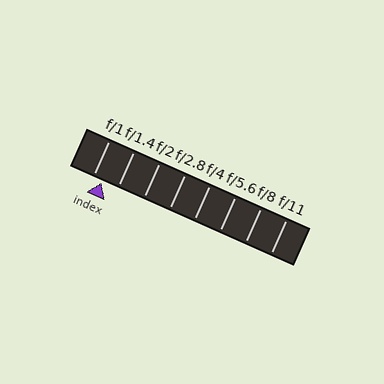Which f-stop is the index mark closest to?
The index mark is closest to f/1.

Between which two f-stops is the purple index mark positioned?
The index mark is between f/1 and f/1.4.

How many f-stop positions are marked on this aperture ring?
There are 8 f-stop positions marked.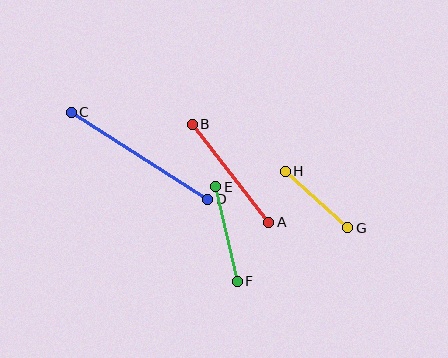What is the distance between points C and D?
The distance is approximately 162 pixels.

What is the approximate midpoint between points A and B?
The midpoint is at approximately (231, 173) pixels.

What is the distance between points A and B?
The distance is approximately 124 pixels.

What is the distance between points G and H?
The distance is approximately 84 pixels.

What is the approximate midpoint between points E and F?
The midpoint is at approximately (227, 234) pixels.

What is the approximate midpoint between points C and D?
The midpoint is at approximately (139, 156) pixels.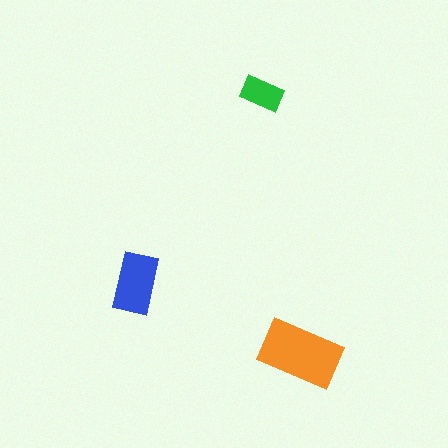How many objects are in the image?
There are 3 objects in the image.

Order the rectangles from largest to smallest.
the orange one, the blue one, the green one.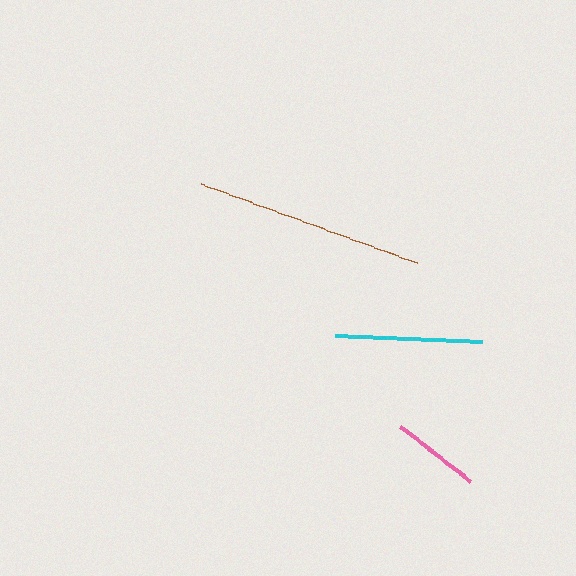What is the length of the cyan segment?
The cyan segment is approximately 147 pixels long.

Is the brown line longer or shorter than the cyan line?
The brown line is longer than the cyan line.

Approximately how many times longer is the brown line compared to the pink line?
The brown line is approximately 2.6 times the length of the pink line.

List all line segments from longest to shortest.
From longest to shortest: brown, cyan, pink.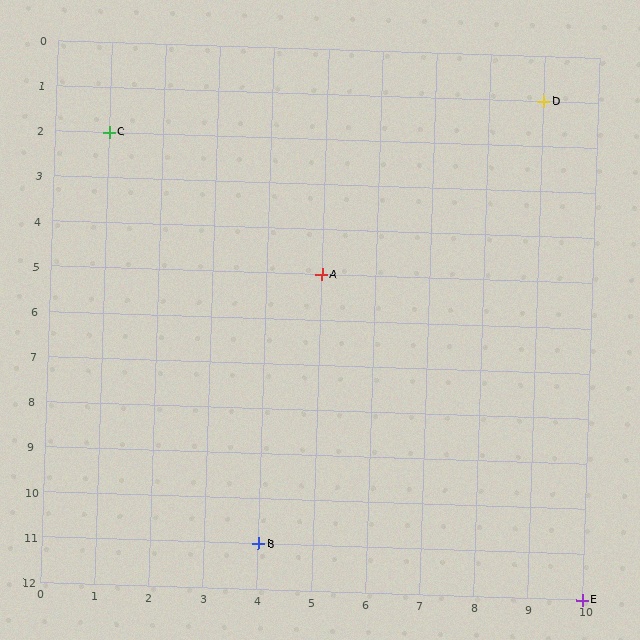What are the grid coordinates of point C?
Point C is at grid coordinates (1, 2).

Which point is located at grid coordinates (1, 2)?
Point C is at (1, 2).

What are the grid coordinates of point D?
Point D is at grid coordinates (9, 1).